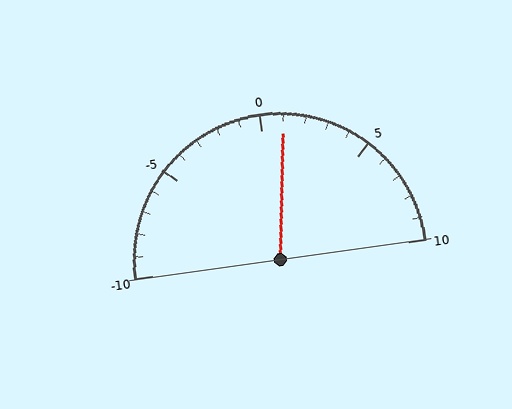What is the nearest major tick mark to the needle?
The nearest major tick mark is 0.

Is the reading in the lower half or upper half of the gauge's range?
The reading is in the upper half of the range (-10 to 10).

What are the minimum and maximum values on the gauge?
The gauge ranges from -10 to 10.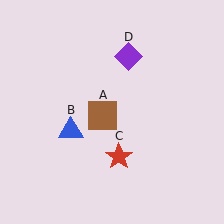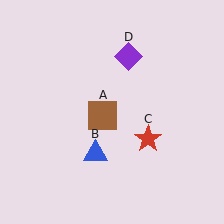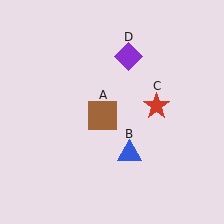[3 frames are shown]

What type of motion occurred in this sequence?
The blue triangle (object B), red star (object C) rotated counterclockwise around the center of the scene.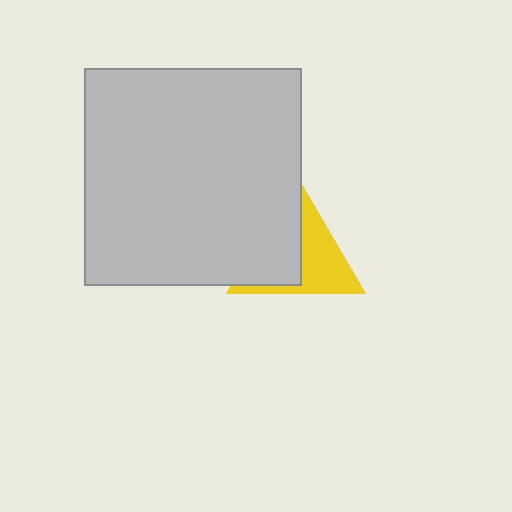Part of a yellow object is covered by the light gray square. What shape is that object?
It is a triangle.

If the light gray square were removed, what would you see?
You would see the complete yellow triangle.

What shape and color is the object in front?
The object in front is a light gray square.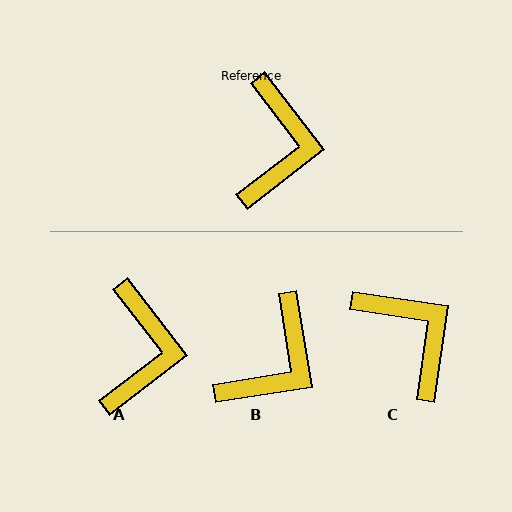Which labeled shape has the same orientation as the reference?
A.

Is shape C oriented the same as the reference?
No, it is off by about 44 degrees.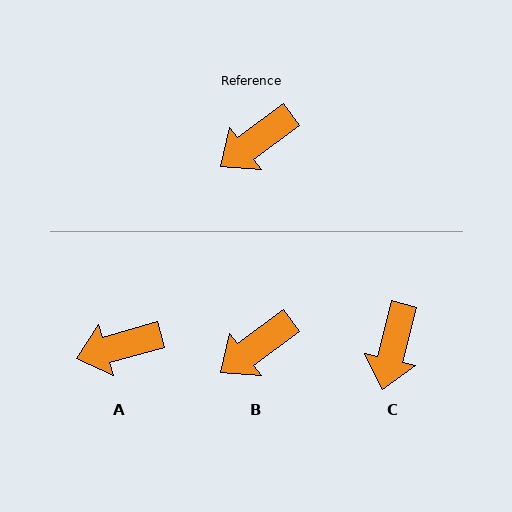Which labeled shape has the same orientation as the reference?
B.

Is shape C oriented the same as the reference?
No, it is off by about 39 degrees.